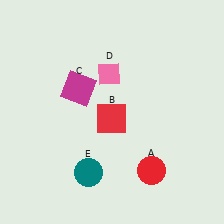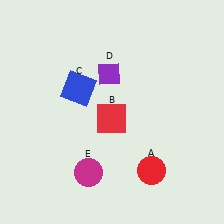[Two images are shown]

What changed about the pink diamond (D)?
In Image 1, D is pink. In Image 2, it changed to purple.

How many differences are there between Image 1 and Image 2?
There are 3 differences between the two images.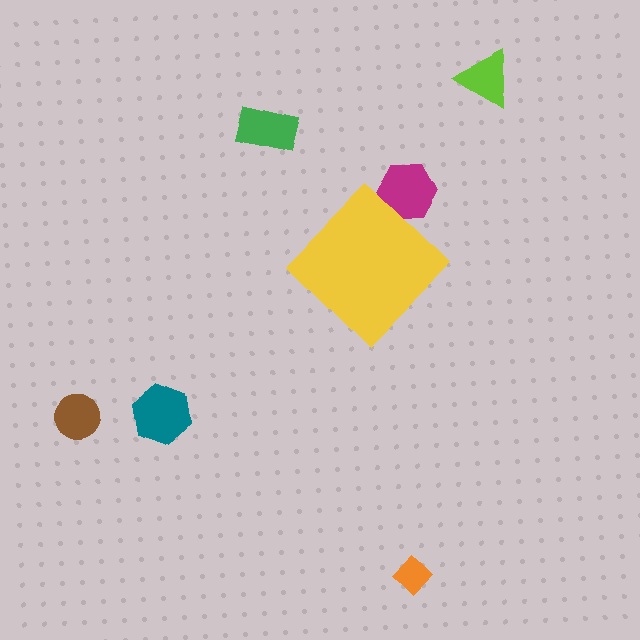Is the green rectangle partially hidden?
No, the green rectangle is fully visible.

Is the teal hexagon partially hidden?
No, the teal hexagon is fully visible.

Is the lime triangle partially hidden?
No, the lime triangle is fully visible.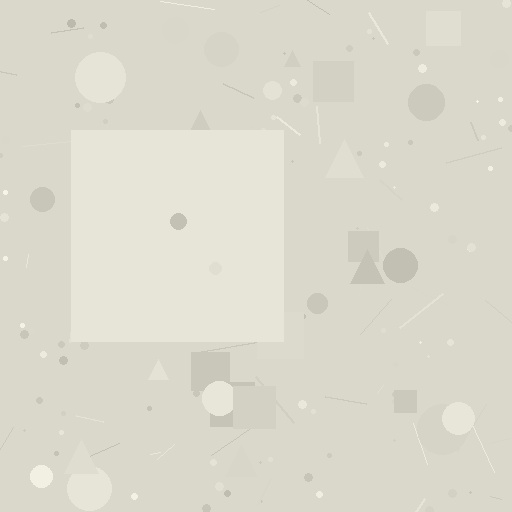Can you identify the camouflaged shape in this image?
The camouflaged shape is a square.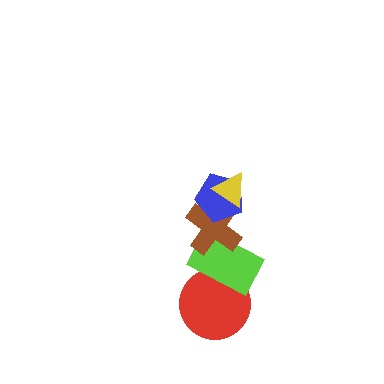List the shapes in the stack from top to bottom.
From top to bottom: the yellow triangle, the blue pentagon, the brown cross, the lime rectangle, the red circle.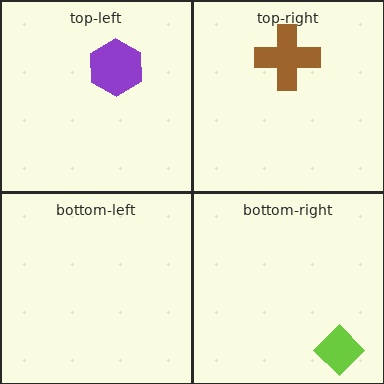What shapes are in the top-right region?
The brown cross.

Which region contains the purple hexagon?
The top-left region.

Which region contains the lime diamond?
The bottom-right region.